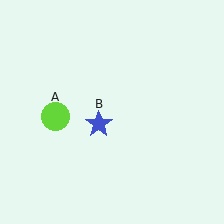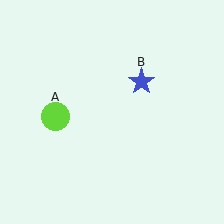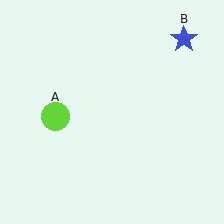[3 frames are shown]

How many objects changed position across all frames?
1 object changed position: blue star (object B).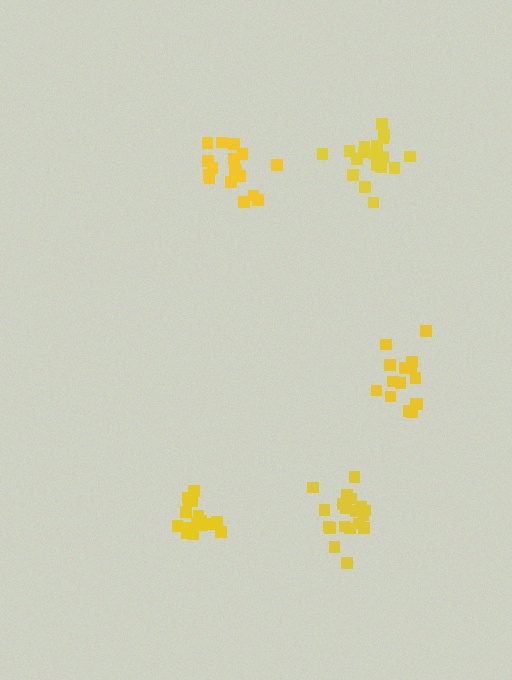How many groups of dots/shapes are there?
There are 5 groups.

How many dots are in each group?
Group 1: 19 dots, Group 2: 18 dots, Group 3: 19 dots, Group 4: 16 dots, Group 5: 15 dots (87 total).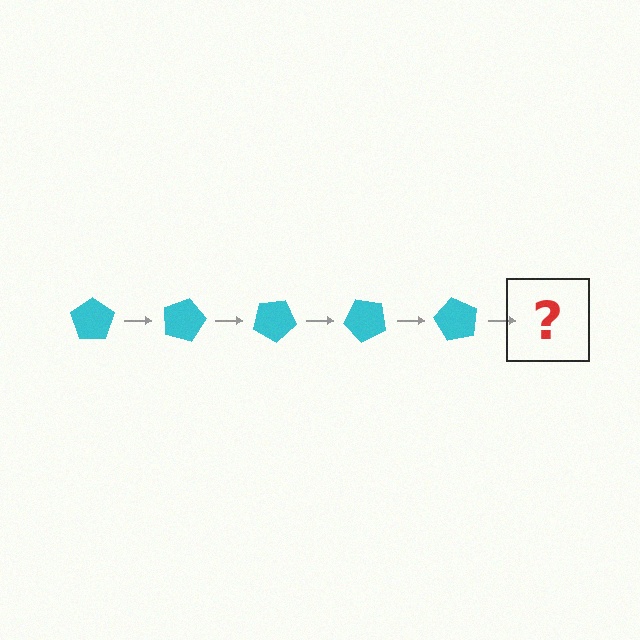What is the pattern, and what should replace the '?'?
The pattern is that the pentagon rotates 15 degrees each step. The '?' should be a cyan pentagon rotated 75 degrees.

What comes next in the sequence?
The next element should be a cyan pentagon rotated 75 degrees.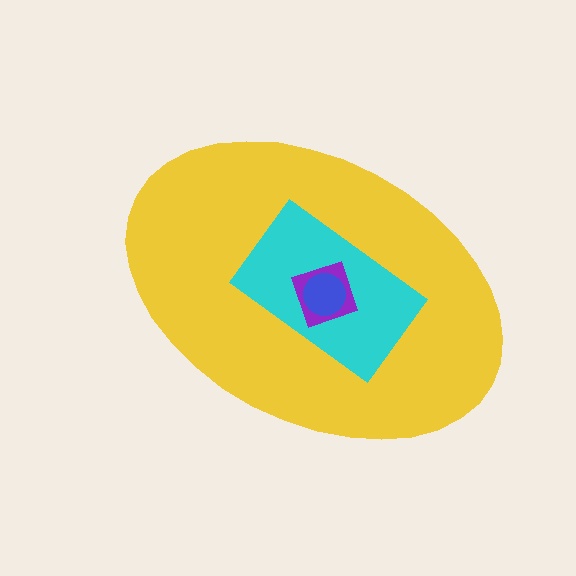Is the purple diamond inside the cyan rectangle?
Yes.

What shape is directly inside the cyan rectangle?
The purple diamond.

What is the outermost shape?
The yellow ellipse.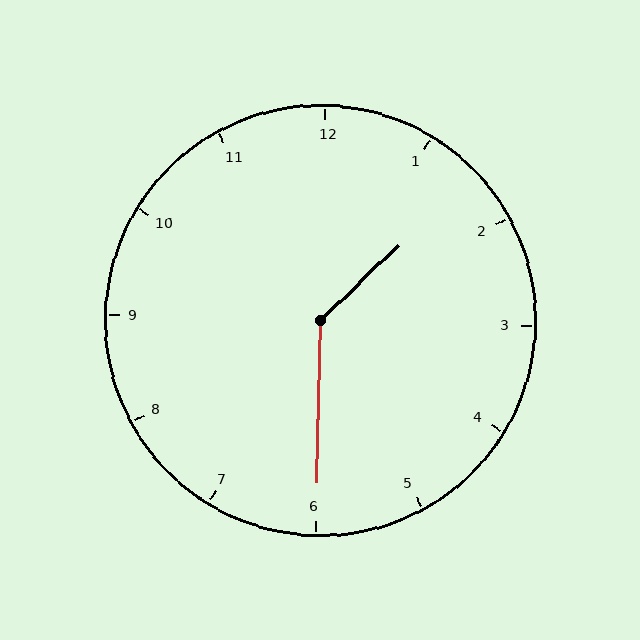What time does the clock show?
1:30.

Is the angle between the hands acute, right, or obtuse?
It is obtuse.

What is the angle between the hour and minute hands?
Approximately 135 degrees.